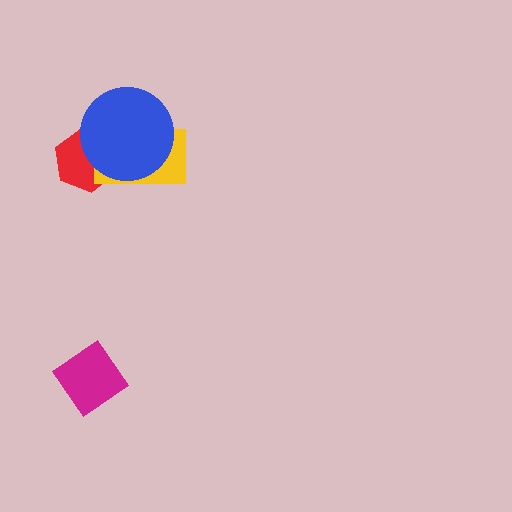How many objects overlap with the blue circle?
2 objects overlap with the blue circle.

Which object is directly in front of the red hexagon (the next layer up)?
The yellow rectangle is directly in front of the red hexagon.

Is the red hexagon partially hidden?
Yes, it is partially covered by another shape.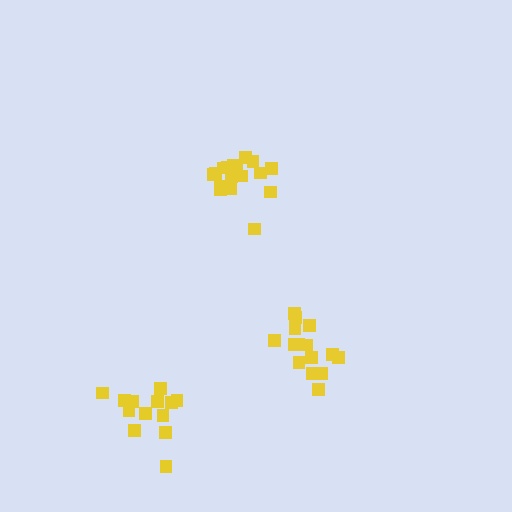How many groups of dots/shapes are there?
There are 3 groups.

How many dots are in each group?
Group 1: 13 dots, Group 2: 15 dots, Group 3: 18 dots (46 total).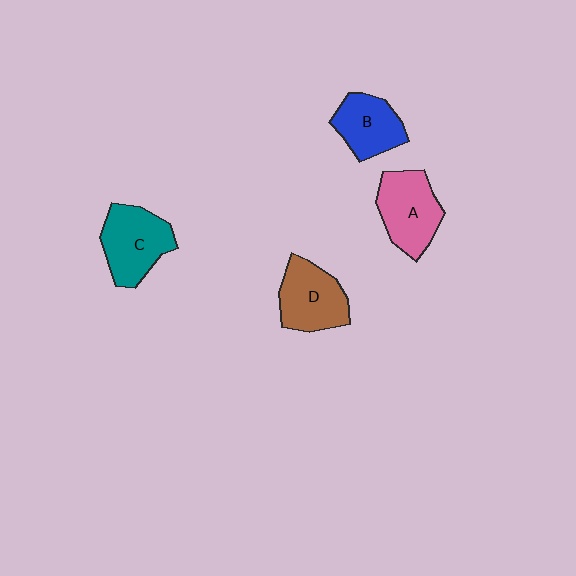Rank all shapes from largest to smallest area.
From largest to smallest: C (teal), A (pink), D (brown), B (blue).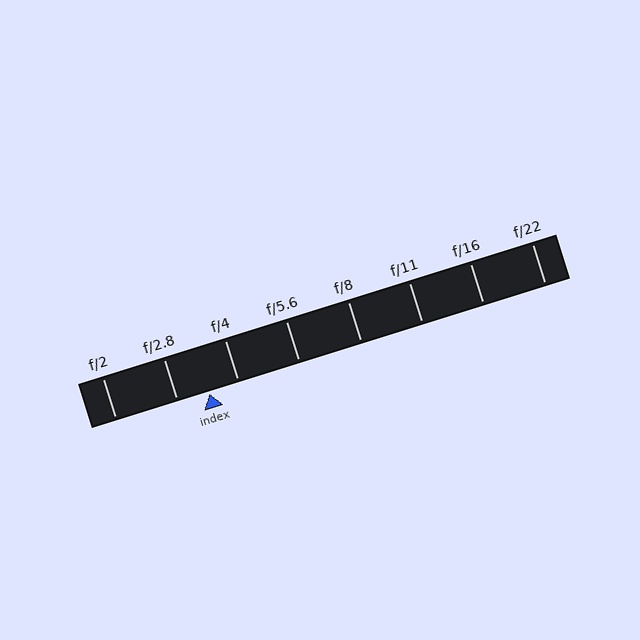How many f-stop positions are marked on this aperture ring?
There are 8 f-stop positions marked.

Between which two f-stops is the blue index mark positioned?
The index mark is between f/2.8 and f/4.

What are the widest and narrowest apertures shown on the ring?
The widest aperture shown is f/2 and the narrowest is f/22.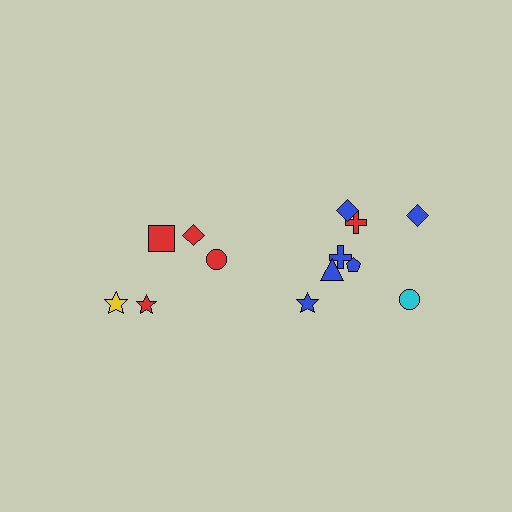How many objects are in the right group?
There are 8 objects.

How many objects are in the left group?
There are 5 objects.